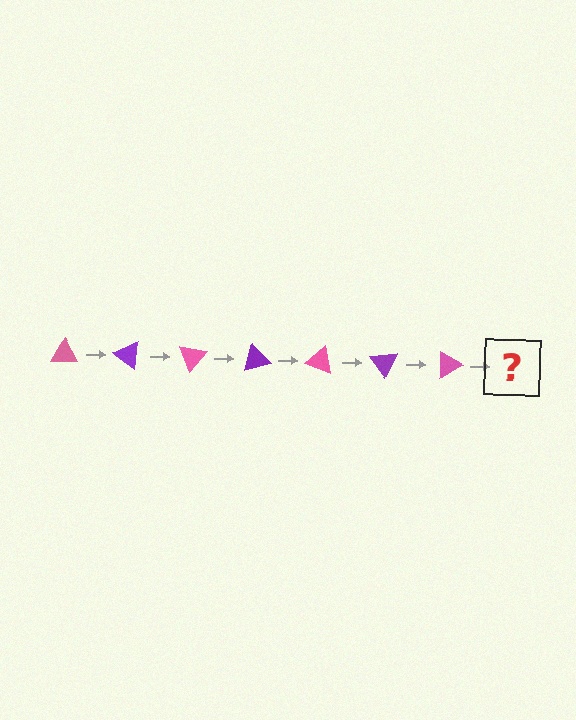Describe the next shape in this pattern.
It should be a purple triangle, rotated 245 degrees from the start.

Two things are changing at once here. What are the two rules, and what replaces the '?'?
The two rules are that it rotates 35 degrees each step and the color cycles through pink and purple. The '?' should be a purple triangle, rotated 245 degrees from the start.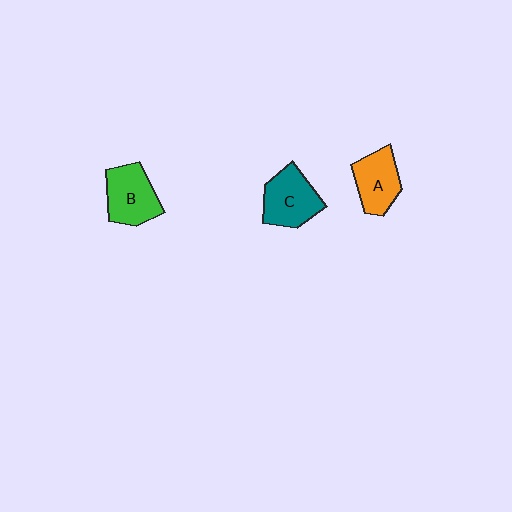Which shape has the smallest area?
Shape A (orange).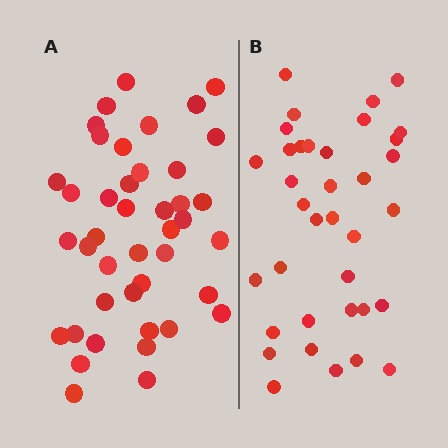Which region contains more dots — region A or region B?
Region A (the left region) has more dots.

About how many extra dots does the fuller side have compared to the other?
Region A has about 6 more dots than region B.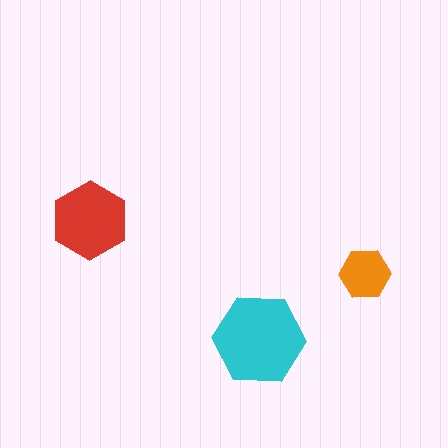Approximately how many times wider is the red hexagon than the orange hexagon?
About 1.5 times wider.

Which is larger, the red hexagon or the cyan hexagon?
The cyan one.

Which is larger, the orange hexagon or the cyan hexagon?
The cyan one.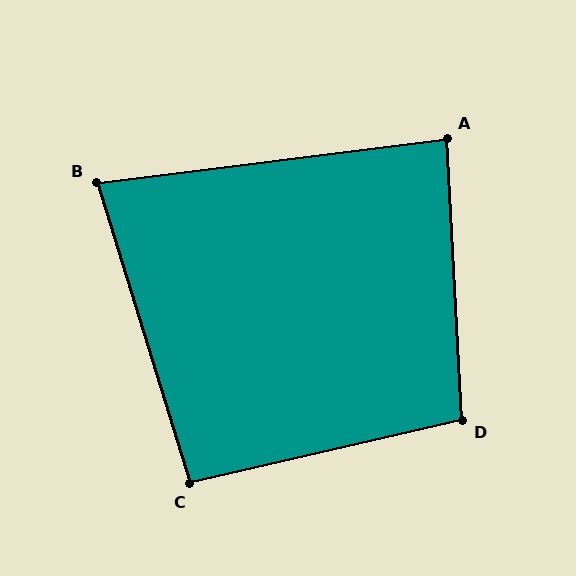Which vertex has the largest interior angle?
D, at approximately 100 degrees.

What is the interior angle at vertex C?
Approximately 94 degrees (approximately right).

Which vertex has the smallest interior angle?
B, at approximately 80 degrees.